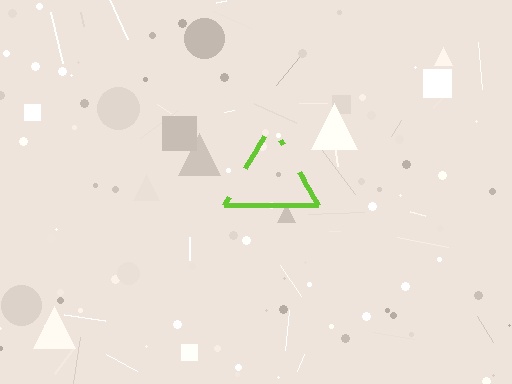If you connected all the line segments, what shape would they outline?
They would outline a triangle.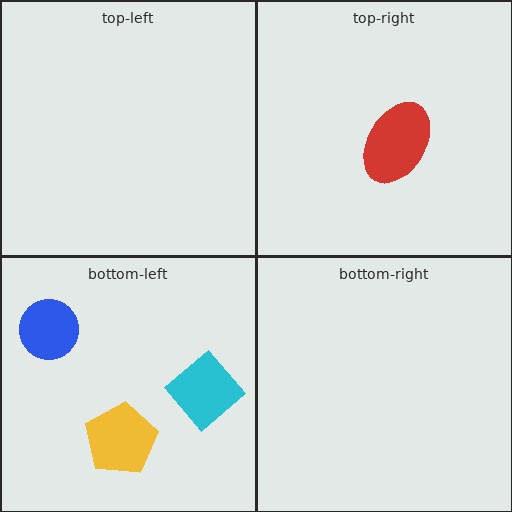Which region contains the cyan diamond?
The bottom-left region.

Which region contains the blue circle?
The bottom-left region.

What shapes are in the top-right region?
The red ellipse.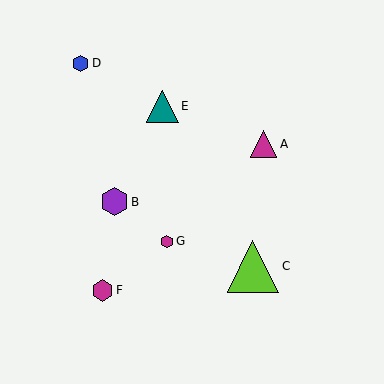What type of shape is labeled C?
Shape C is a lime triangle.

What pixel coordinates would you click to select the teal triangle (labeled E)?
Click at (163, 106) to select the teal triangle E.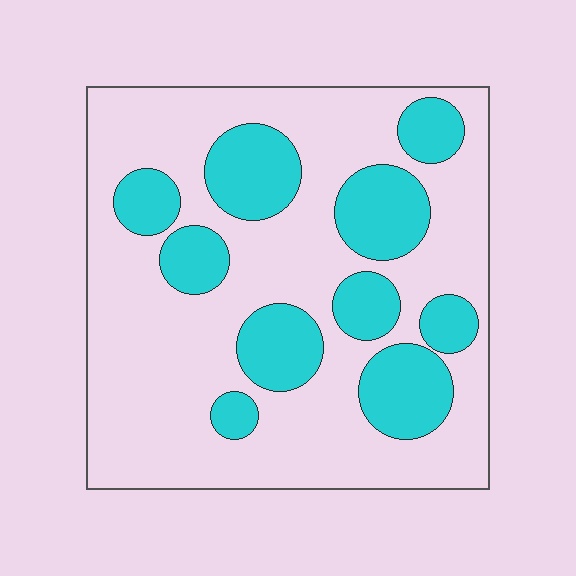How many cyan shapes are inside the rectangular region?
10.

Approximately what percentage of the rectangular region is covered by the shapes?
Approximately 30%.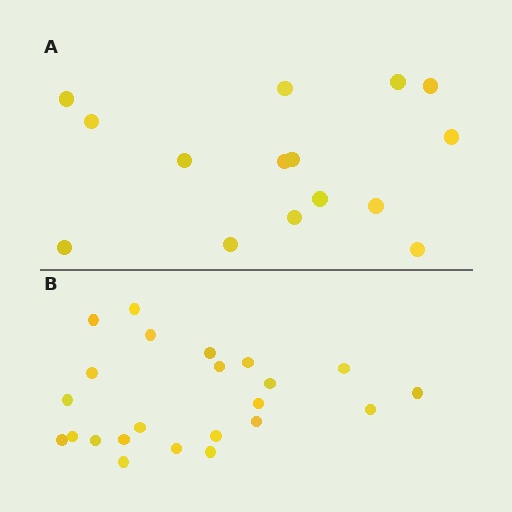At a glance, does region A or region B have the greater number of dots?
Region B (the bottom region) has more dots.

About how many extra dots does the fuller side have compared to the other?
Region B has roughly 8 or so more dots than region A.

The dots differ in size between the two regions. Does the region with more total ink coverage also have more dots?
No. Region A has more total ink coverage because its dots are larger, but region B actually contains more individual dots. Total area can be misleading — the number of items is what matters here.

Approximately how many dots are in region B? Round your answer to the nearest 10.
About 20 dots. (The exact count is 23, which rounds to 20.)